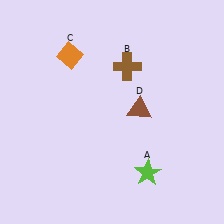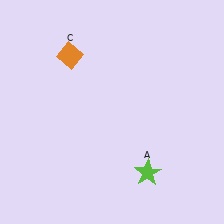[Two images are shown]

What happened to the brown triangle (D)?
The brown triangle (D) was removed in Image 2. It was in the top-right area of Image 1.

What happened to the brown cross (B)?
The brown cross (B) was removed in Image 2. It was in the top-right area of Image 1.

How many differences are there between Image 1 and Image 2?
There are 2 differences between the two images.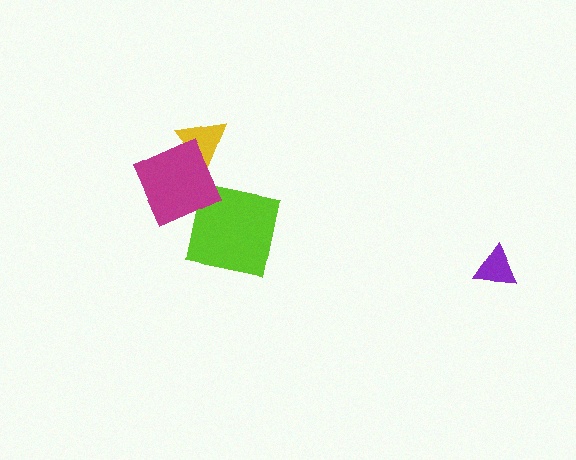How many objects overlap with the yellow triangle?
1 object overlaps with the yellow triangle.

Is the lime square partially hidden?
Yes, it is partially covered by another shape.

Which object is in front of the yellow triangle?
The magenta diamond is in front of the yellow triangle.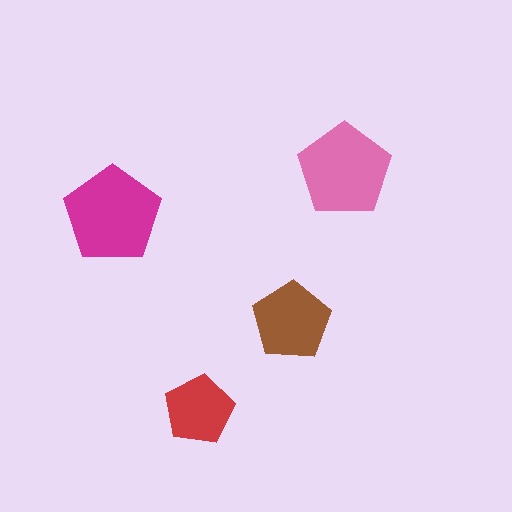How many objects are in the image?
There are 4 objects in the image.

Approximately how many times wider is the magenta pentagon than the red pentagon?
About 1.5 times wider.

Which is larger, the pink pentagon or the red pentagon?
The pink one.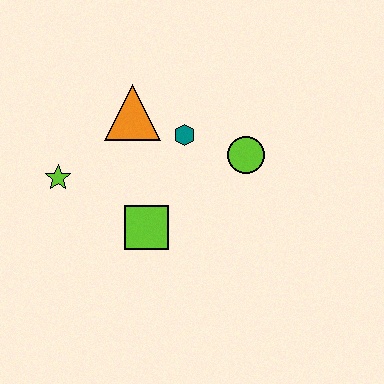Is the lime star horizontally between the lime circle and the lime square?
No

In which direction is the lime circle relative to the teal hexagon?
The lime circle is to the right of the teal hexagon.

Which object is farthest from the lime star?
The lime circle is farthest from the lime star.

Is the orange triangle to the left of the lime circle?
Yes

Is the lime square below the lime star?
Yes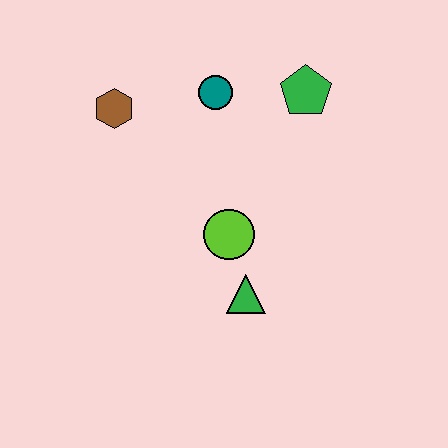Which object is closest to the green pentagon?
The teal circle is closest to the green pentagon.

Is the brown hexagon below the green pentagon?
Yes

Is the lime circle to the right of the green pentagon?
No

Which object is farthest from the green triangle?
The brown hexagon is farthest from the green triangle.